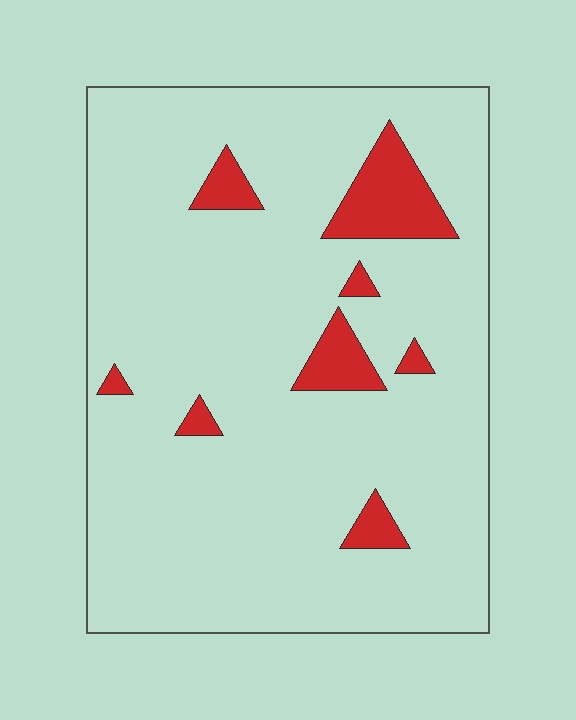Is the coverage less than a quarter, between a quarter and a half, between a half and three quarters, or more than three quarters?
Less than a quarter.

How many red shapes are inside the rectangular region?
8.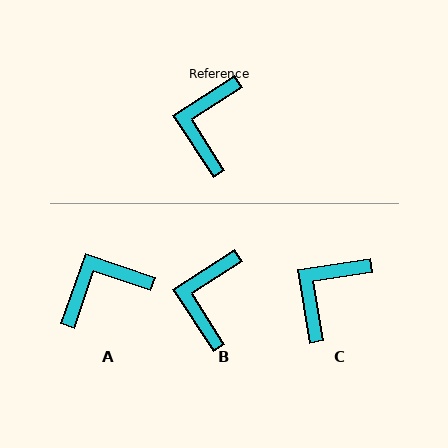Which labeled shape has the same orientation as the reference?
B.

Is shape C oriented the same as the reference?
No, it is off by about 24 degrees.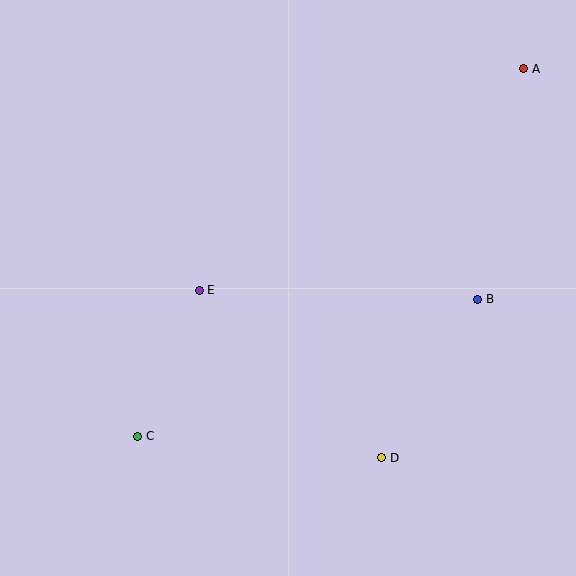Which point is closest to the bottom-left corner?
Point C is closest to the bottom-left corner.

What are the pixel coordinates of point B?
Point B is at (478, 299).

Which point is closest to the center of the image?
Point E at (199, 290) is closest to the center.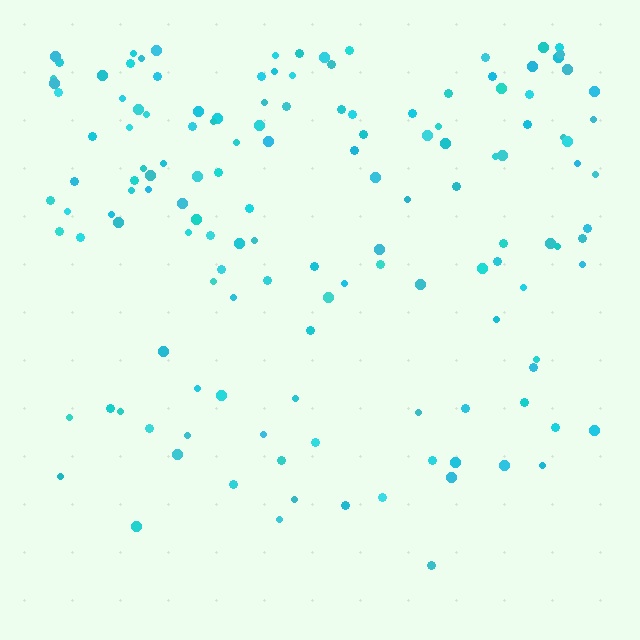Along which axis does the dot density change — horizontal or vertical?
Vertical.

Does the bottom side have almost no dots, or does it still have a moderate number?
Still a moderate number, just noticeably fewer than the top.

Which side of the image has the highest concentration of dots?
The top.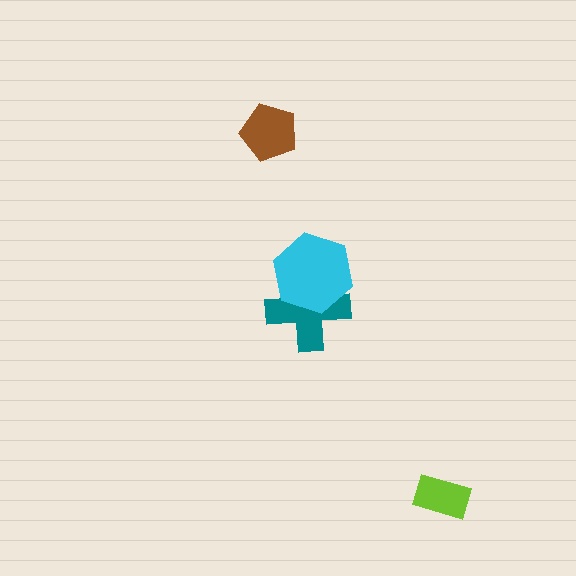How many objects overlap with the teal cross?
1 object overlaps with the teal cross.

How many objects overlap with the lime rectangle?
0 objects overlap with the lime rectangle.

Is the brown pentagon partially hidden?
No, no other shape covers it.